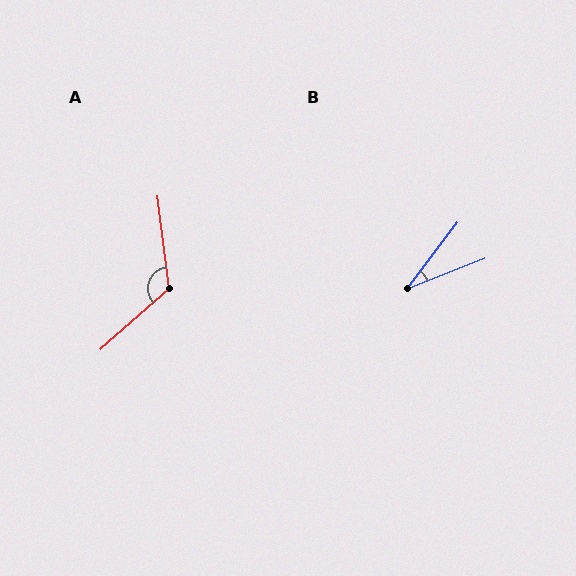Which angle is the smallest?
B, at approximately 32 degrees.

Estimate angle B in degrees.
Approximately 32 degrees.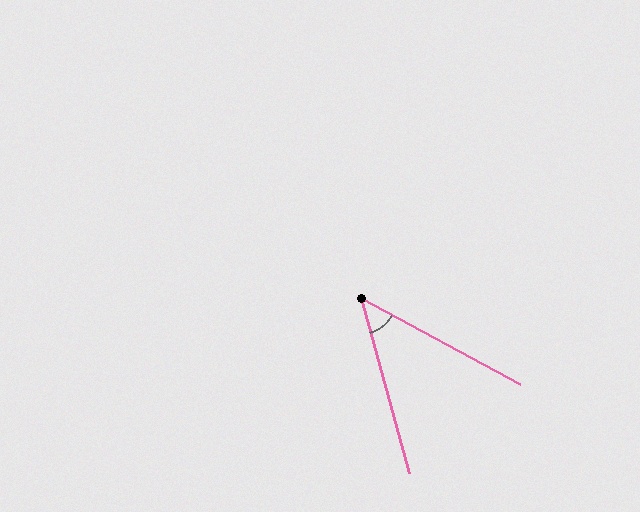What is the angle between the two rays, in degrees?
Approximately 46 degrees.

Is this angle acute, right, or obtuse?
It is acute.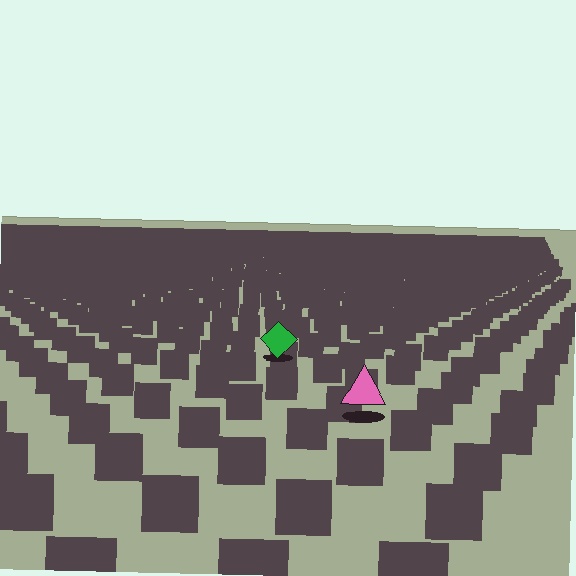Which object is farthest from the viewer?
The green diamond is farthest from the viewer. It appears smaller and the ground texture around it is denser.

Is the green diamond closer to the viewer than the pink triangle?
No. The pink triangle is closer — you can tell from the texture gradient: the ground texture is coarser near it.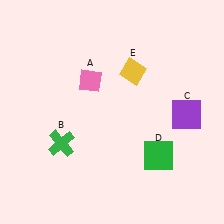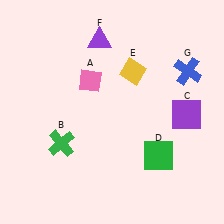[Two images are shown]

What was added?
A purple triangle (F), a blue cross (G) were added in Image 2.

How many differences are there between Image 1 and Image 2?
There are 2 differences between the two images.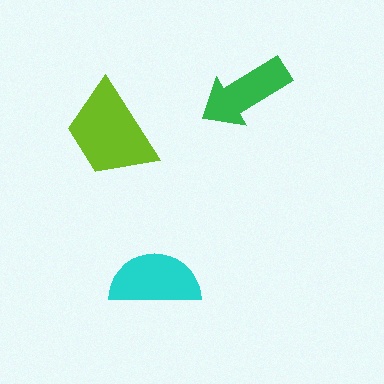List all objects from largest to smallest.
The lime trapezoid, the cyan semicircle, the green arrow.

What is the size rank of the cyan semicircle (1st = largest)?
2nd.